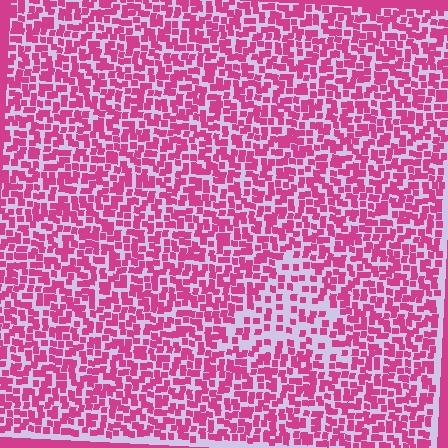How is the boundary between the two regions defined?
The boundary is defined by a change in element density (approximately 1.9x ratio). All elements are the same color, size, and shape.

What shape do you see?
I see a triangle.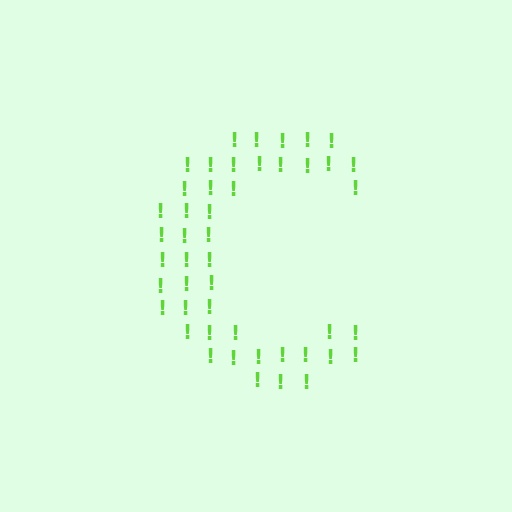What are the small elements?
The small elements are exclamation marks.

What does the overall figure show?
The overall figure shows the letter C.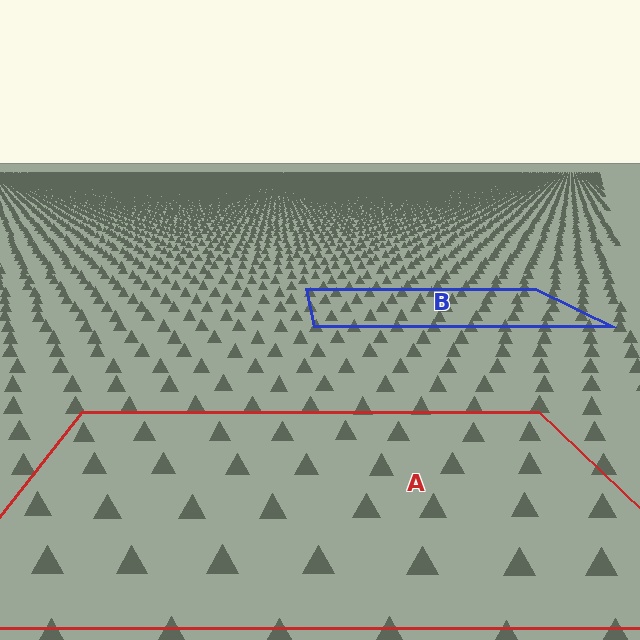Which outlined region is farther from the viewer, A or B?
Region B is farther from the viewer — the texture elements inside it appear smaller and more densely packed.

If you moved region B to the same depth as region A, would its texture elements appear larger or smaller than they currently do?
They would appear larger. At a closer depth, the same texture elements are projected at a bigger on-screen size.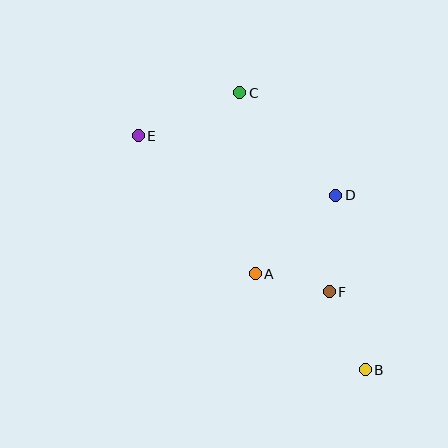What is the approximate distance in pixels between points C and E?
The distance between C and E is approximately 110 pixels.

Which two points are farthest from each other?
Points B and E are farthest from each other.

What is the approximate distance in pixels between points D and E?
The distance between D and E is approximately 206 pixels.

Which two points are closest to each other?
Points A and F are closest to each other.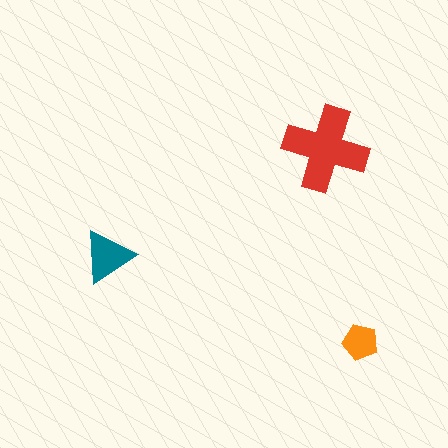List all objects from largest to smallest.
The red cross, the teal triangle, the orange pentagon.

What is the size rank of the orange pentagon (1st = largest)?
3rd.